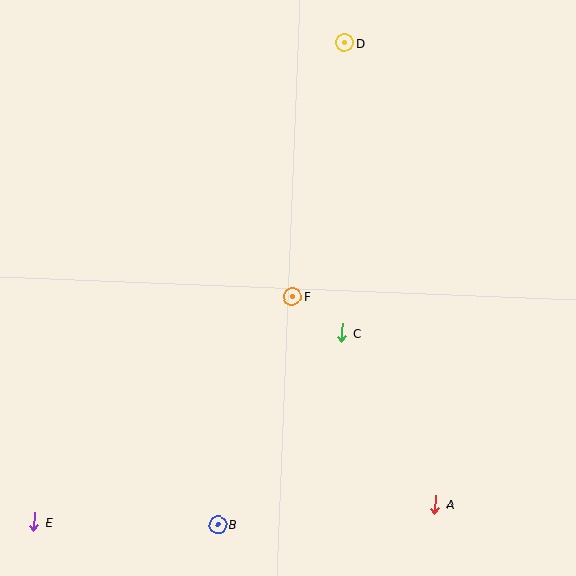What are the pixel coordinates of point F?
Point F is at (292, 296).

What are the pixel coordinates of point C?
Point C is at (342, 333).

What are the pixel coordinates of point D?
Point D is at (345, 43).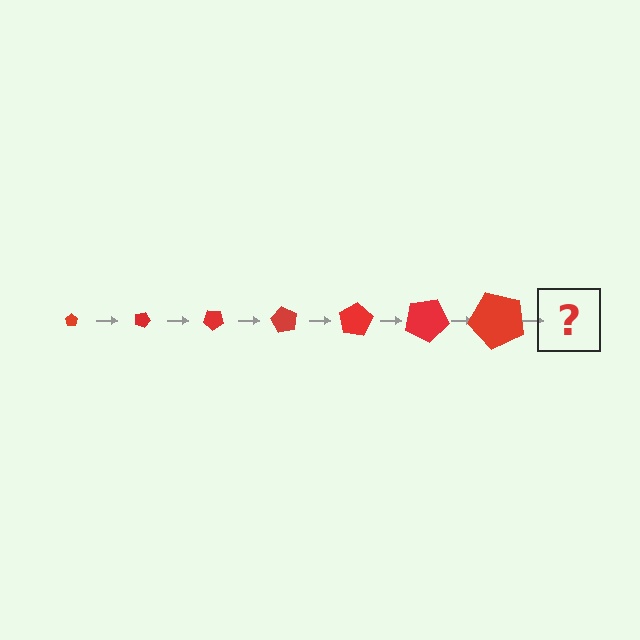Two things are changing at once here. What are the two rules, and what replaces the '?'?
The two rules are that the pentagon grows larger each step and it rotates 20 degrees each step. The '?' should be a pentagon, larger than the previous one and rotated 140 degrees from the start.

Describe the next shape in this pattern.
It should be a pentagon, larger than the previous one and rotated 140 degrees from the start.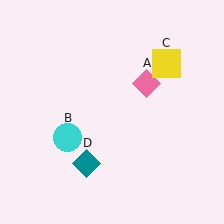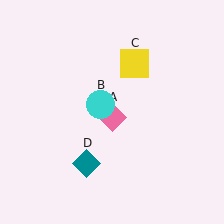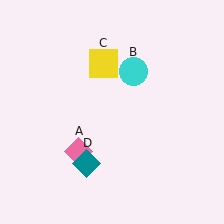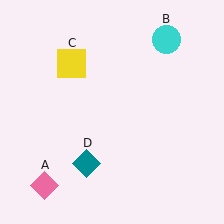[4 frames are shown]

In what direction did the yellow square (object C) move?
The yellow square (object C) moved left.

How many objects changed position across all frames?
3 objects changed position: pink diamond (object A), cyan circle (object B), yellow square (object C).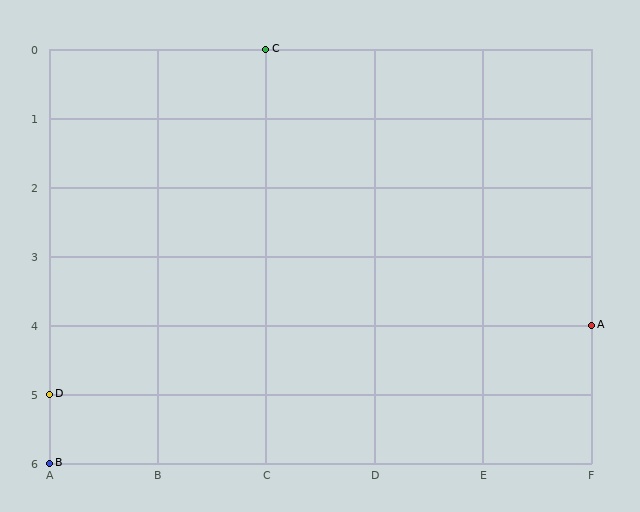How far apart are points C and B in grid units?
Points C and B are 2 columns and 6 rows apart (about 6.3 grid units diagonally).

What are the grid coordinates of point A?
Point A is at grid coordinates (F, 4).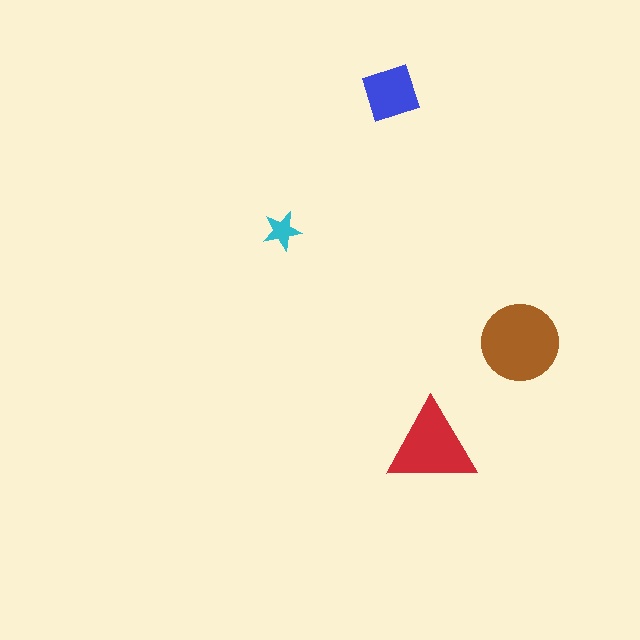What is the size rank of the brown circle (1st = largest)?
1st.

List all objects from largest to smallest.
The brown circle, the red triangle, the blue square, the cyan star.